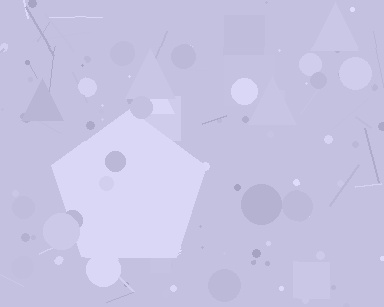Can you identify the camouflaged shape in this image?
The camouflaged shape is a pentagon.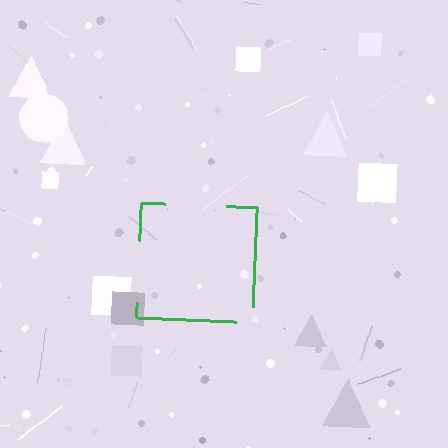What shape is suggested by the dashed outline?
The dashed outline suggests a square.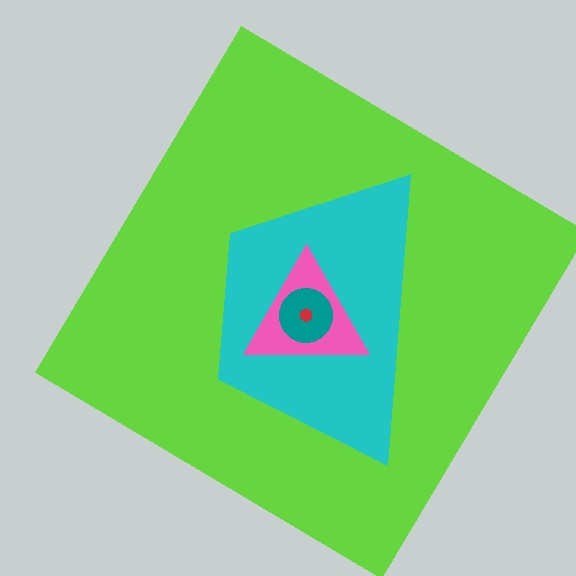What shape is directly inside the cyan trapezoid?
The pink triangle.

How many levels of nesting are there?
5.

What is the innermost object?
The red hexagon.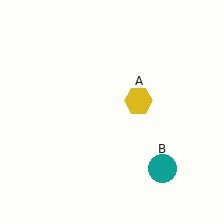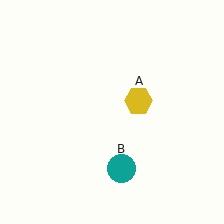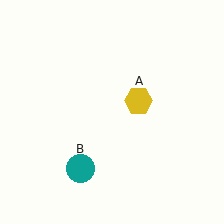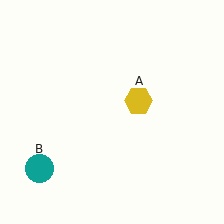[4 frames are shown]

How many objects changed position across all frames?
1 object changed position: teal circle (object B).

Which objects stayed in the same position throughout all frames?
Yellow hexagon (object A) remained stationary.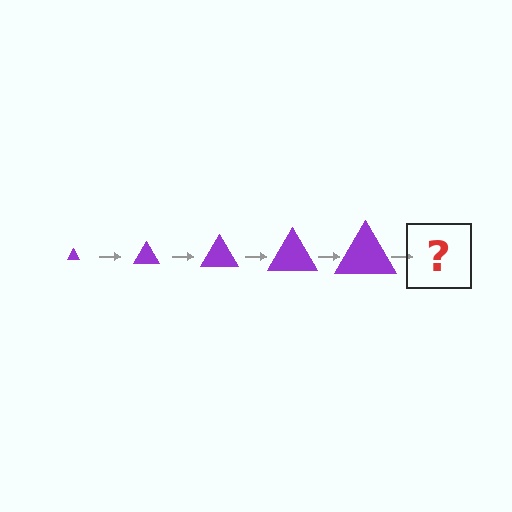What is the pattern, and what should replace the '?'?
The pattern is that the triangle gets progressively larger each step. The '?' should be a purple triangle, larger than the previous one.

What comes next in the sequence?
The next element should be a purple triangle, larger than the previous one.